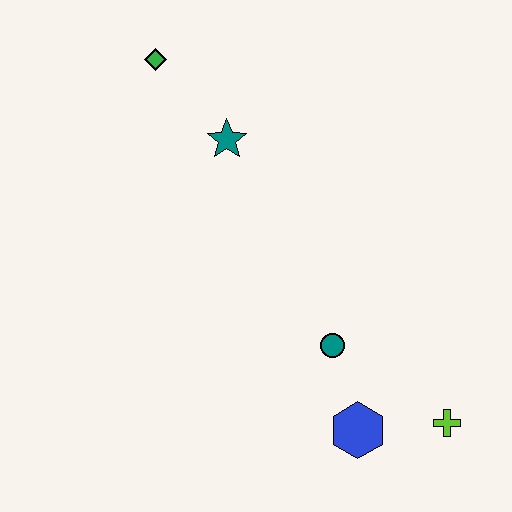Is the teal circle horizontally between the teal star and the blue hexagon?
Yes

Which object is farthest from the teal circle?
The green diamond is farthest from the teal circle.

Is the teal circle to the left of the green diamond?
No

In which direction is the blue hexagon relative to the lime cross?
The blue hexagon is to the left of the lime cross.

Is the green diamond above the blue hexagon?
Yes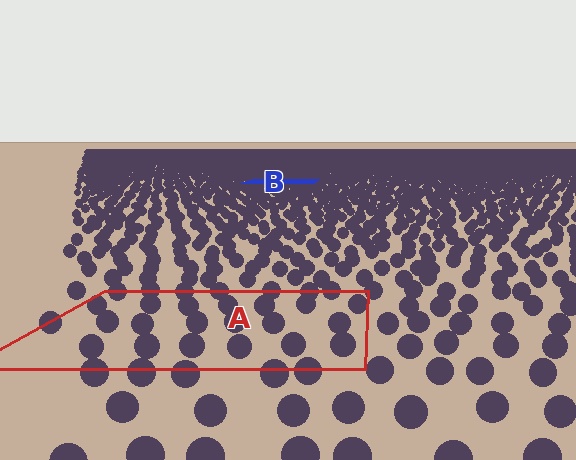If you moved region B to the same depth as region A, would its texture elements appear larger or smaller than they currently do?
They would appear larger. At a closer depth, the same texture elements are projected at a bigger on-screen size.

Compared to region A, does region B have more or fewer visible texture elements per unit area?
Region B has more texture elements per unit area — they are packed more densely because it is farther away.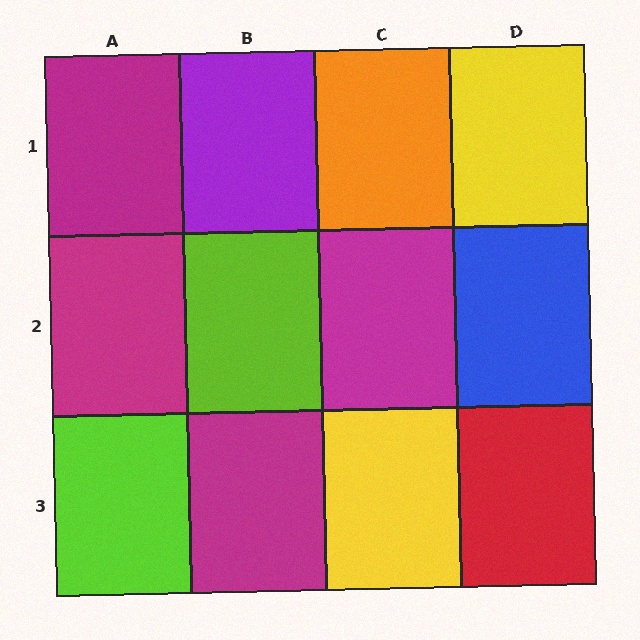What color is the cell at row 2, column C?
Magenta.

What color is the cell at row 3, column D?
Red.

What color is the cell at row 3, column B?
Magenta.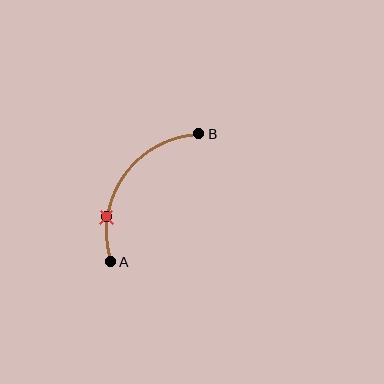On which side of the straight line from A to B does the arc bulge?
The arc bulges above and to the left of the straight line connecting A and B.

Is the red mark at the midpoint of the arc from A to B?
No. The red mark lies on the arc but is closer to endpoint A. The arc midpoint would be at the point on the curve equidistant along the arc from both A and B.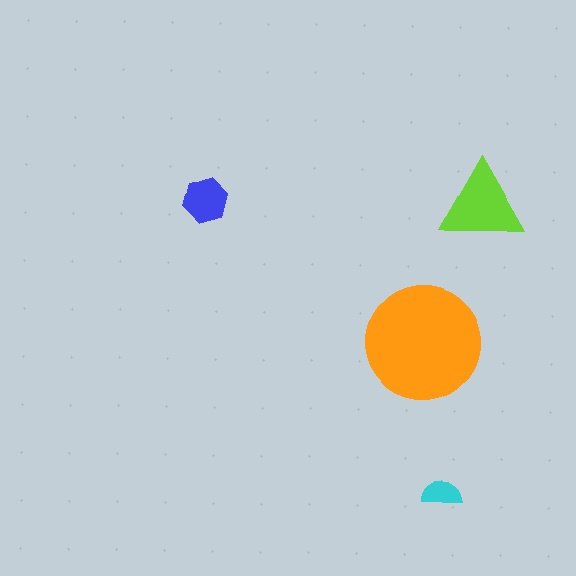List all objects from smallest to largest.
The cyan semicircle, the blue hexagon, the lime triangle, the orange circle.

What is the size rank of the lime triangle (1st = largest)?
2nd.